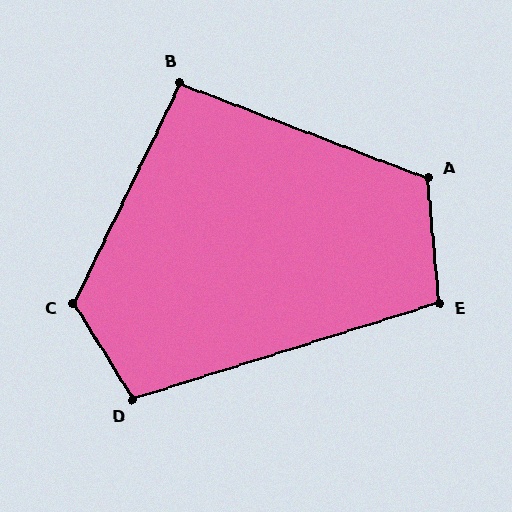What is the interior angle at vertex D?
Approximately 105 degrees (obtuse).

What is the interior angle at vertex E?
Approximately 103 degrees (obtuse).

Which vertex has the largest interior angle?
C, at approximately 122 degrees.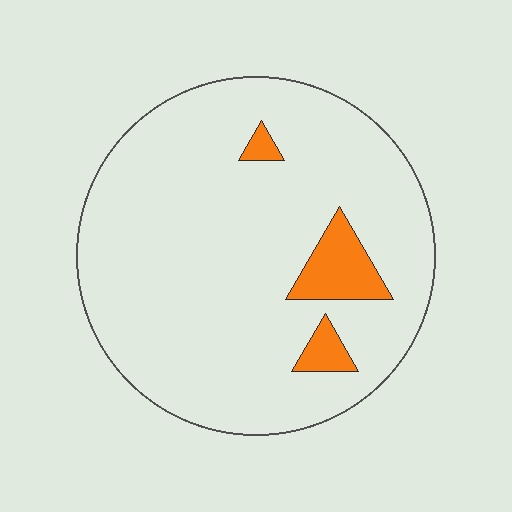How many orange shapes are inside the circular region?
3.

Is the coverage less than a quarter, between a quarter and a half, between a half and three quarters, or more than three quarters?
Less than a quarter.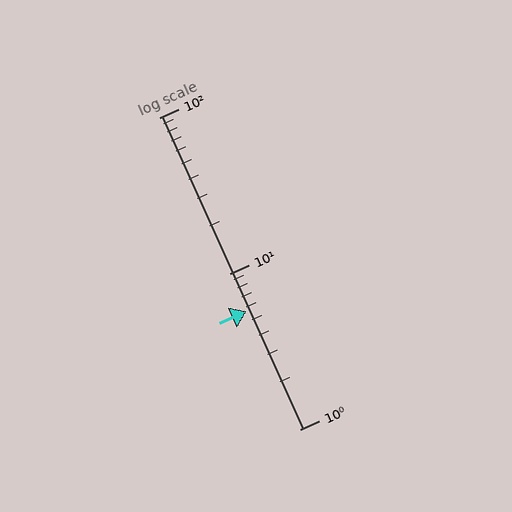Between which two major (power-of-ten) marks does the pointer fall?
The pointer is between 1 and 10.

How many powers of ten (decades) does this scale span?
The scale spans 2 decades, from 1 to 100.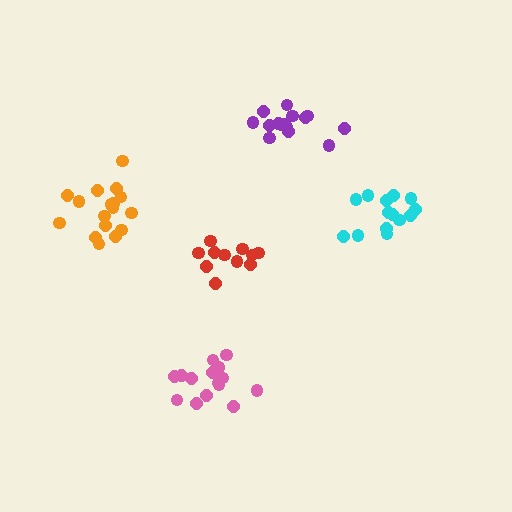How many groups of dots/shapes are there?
There are 5 groups.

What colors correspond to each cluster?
The clusters are colored: pink, purple, cyan, red, orange.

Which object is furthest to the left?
The orange cluster is leftmost.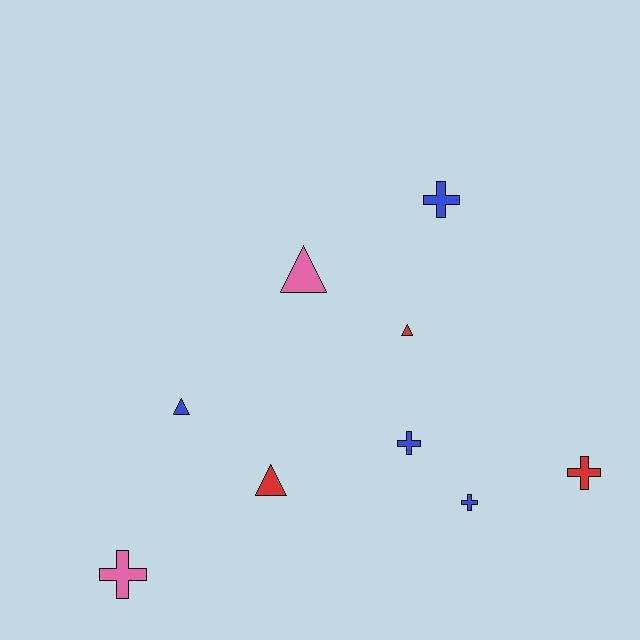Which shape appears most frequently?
Cross, with 5 objects.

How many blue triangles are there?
There is 1 blue triangle.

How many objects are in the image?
There are 9 objects.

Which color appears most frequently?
Blue, with 4 objects.